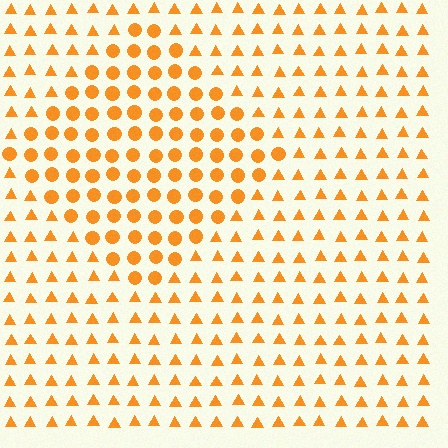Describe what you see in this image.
The image is filled with small orange elements arranged in a uniform grid. A diamond-shaped region contains circles, while the surrounding area contains triangles. The boundary is defined purely by the change in element shape.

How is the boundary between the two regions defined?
The boundary is defined by a change in element shape: circles inside vs. triangles outside. All elements share the same color and spacing.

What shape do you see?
I see a diamond.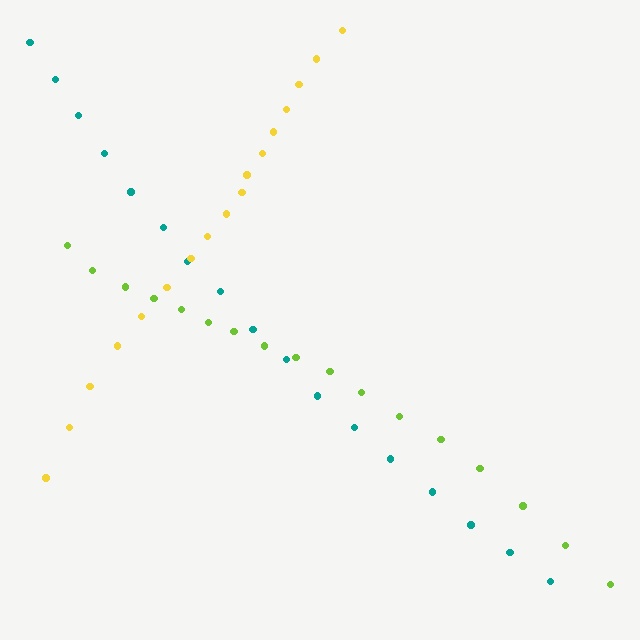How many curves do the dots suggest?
There are 3 distinct paths.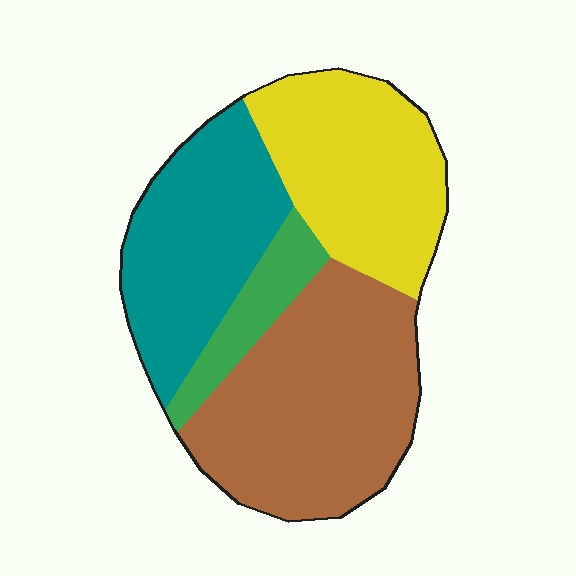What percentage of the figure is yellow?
Yellow covers around 25% of the figure.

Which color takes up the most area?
Brown, at roughly 40%.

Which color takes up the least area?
Green, at roughly 10%.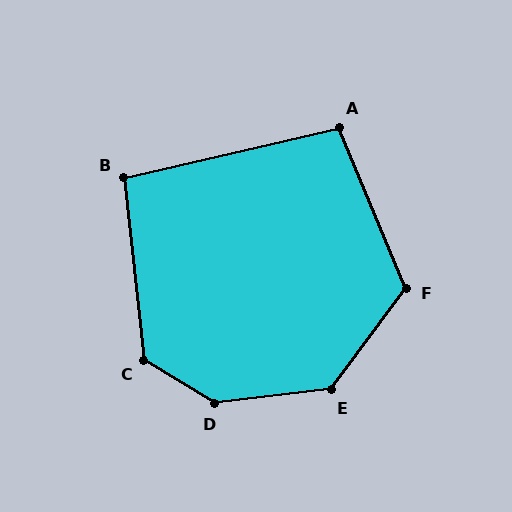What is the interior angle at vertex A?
Approximately 99 degrees (obtuse).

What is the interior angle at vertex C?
Approximately 127 degrees (obtuse).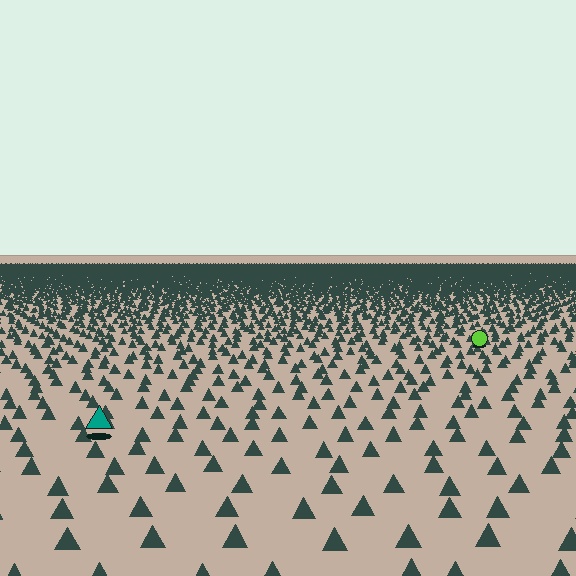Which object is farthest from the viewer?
The lime circle is farthest from the viewer. It appears smaller and the ground texture around it is denser.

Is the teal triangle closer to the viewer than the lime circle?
Yes. The teal triangle is closer — you can tell from the texture gradient: the ground texture is coarser near it.